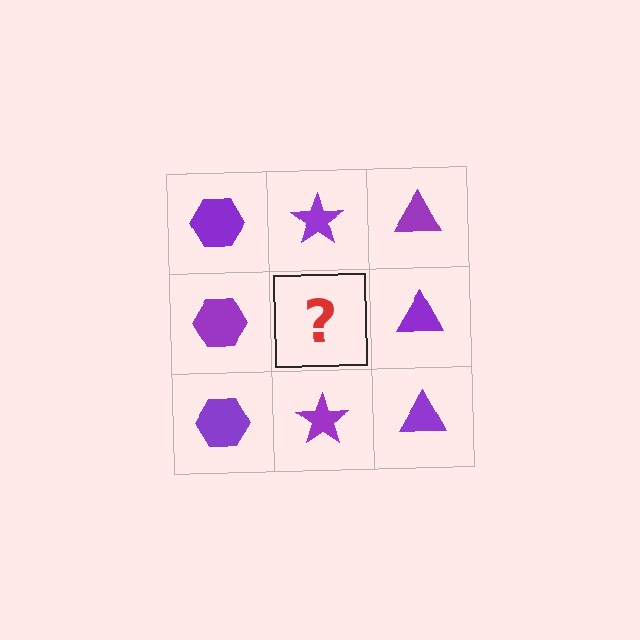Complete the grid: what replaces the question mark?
The question mark should be replaced with a purple star.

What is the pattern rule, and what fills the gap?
The rule is that each column has a consistent shape. The gap should be filled with a purple star.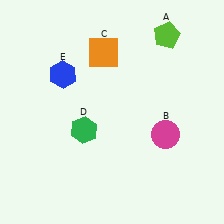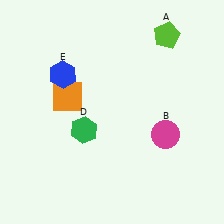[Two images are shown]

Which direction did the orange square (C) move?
The orange square (C) moved down.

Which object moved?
The orange square (C) moved down.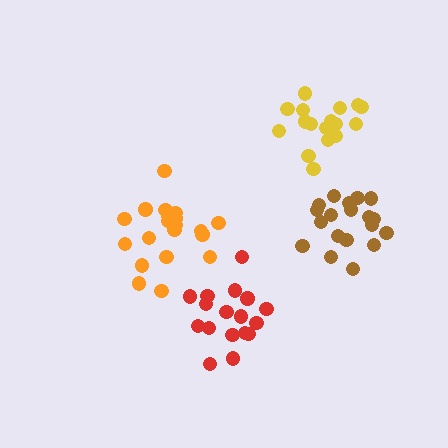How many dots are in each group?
Group 1: 20 dots, Group 2: 19 dots, Group 3: 17 dots, Group 4: 17 dots (73 total).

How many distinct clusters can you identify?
There are 4 distinct clusters.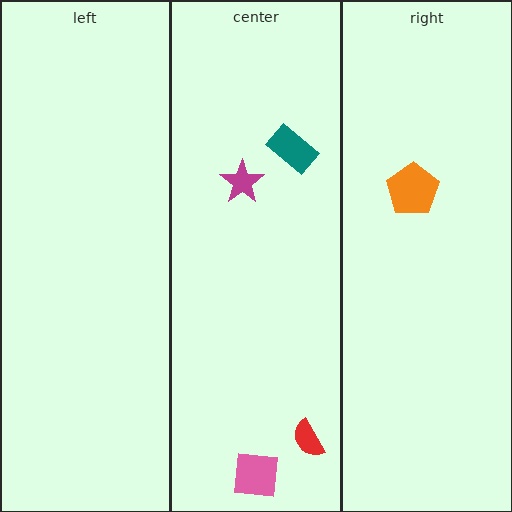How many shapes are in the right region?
1.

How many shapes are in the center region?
4.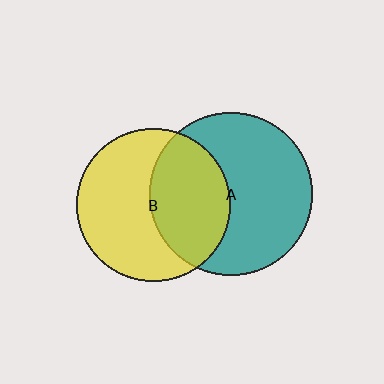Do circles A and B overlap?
Yes.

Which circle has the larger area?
Circle A (teal).